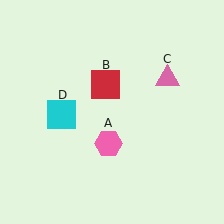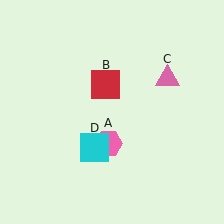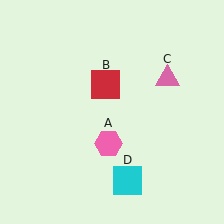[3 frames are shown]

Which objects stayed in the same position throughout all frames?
Pink hexagon (object A) and red square (object B) and pink triangle (object C) remained stationary.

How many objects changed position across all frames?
1 object changed position: cyan square (object D).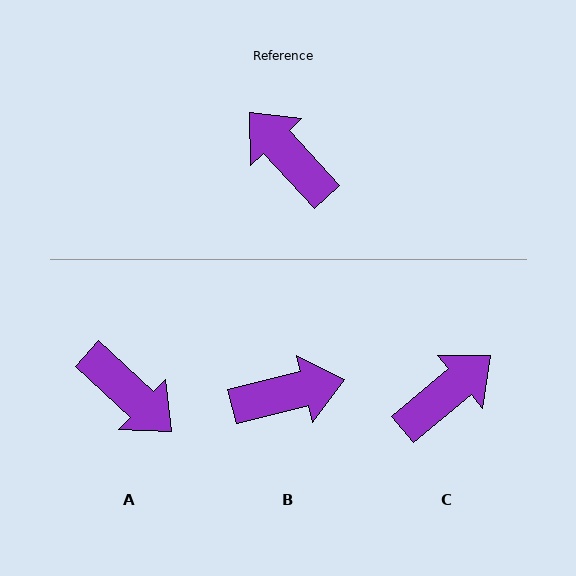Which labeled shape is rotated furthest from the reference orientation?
A, about 175 degrees away.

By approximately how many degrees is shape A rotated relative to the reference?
Approximately 175 degrees clockwise.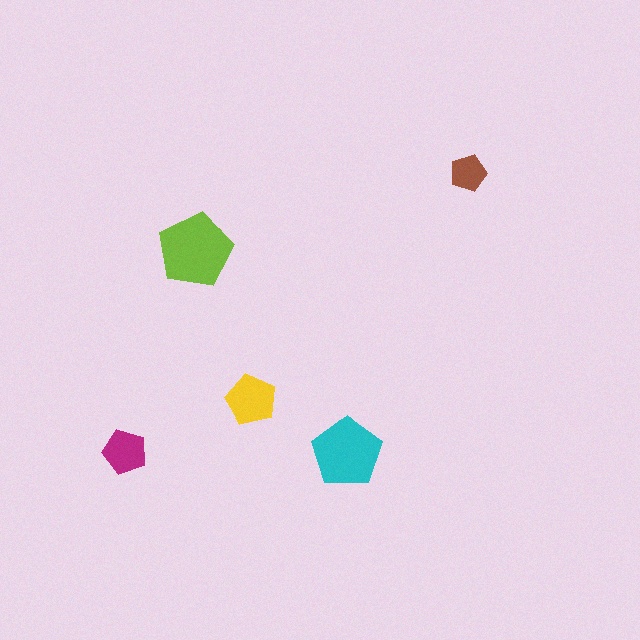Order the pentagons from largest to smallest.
the lime one, the cyan one, the yellow one, the magenta one, the brown one.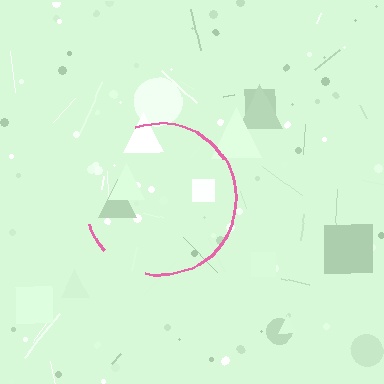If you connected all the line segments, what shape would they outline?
They would outline a circle.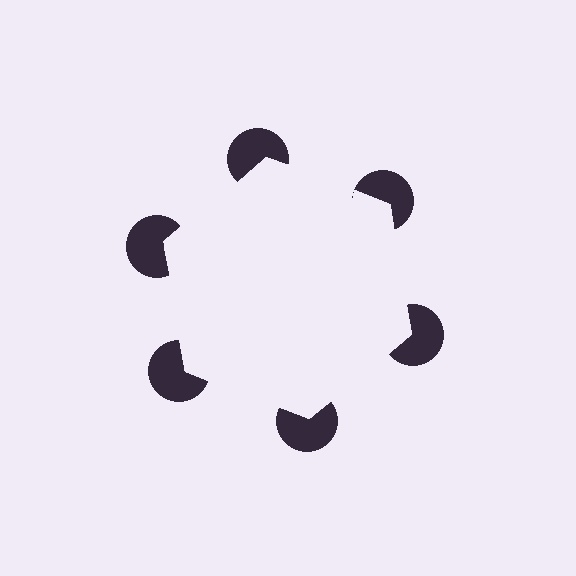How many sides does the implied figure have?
6 sides.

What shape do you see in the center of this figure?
An illusory hexagon — its edges are inferred from the aligned wedge cuts in the pac-man discs, not physically drawn.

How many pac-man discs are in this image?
There are 6 — one at each vertex of the illusory hexagon.